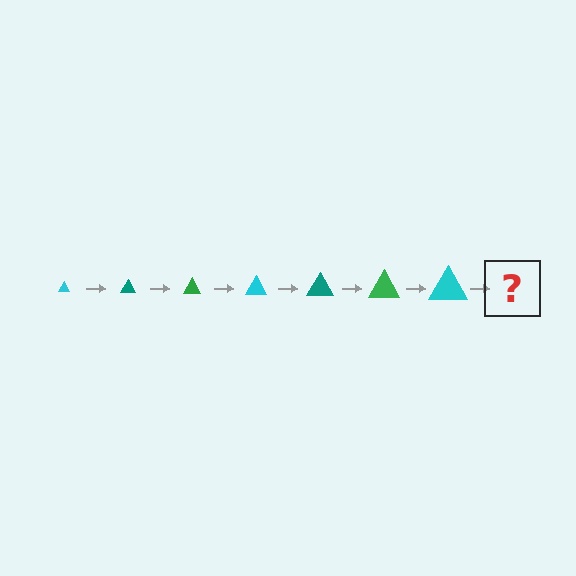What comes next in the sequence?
The next element should be a teal triangle, larger than the previous one.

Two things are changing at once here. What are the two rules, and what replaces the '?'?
The two rules are that the triangle grows larger each step and the color cycles through cyan, teal, and green. The '?' should be a teal triangle, larger than the previous one.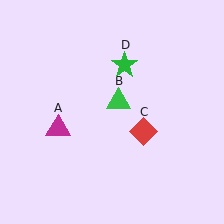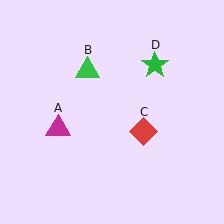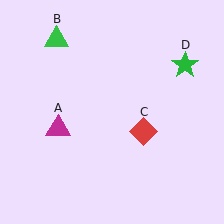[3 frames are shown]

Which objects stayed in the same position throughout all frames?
Magenta triangle (object A) and red diamond (object C) remained stationary.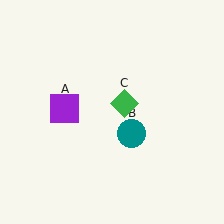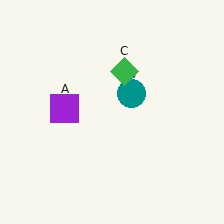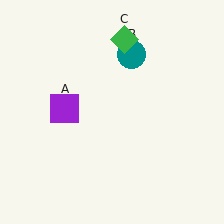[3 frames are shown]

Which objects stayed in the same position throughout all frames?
Purple square (object A) remained stationary.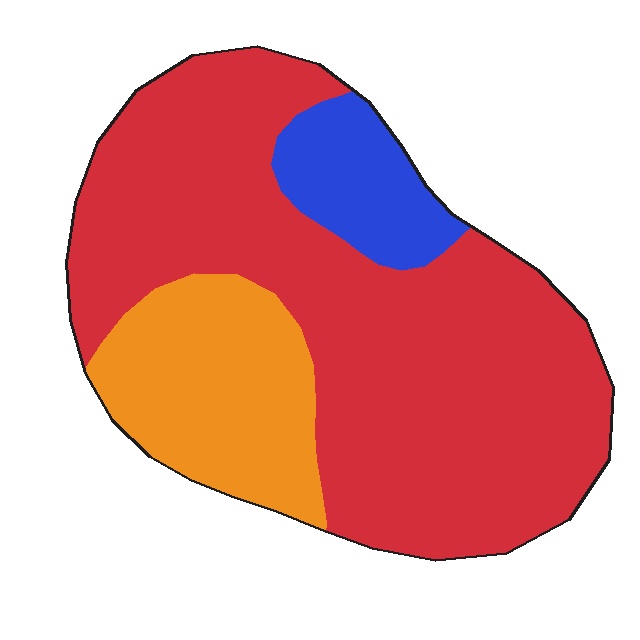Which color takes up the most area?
Red, at roughly 70%.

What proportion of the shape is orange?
Orange takes up about one fifth (1/5) of the shape.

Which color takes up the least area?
Blue, at roughly 10%.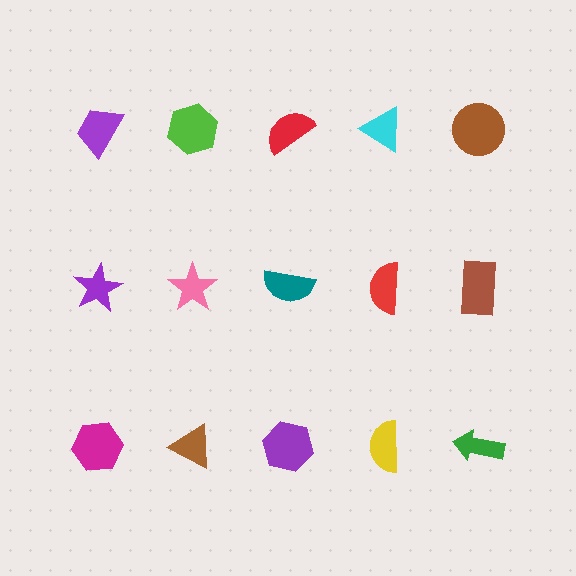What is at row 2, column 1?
A purple star.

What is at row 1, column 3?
A red semicircle.